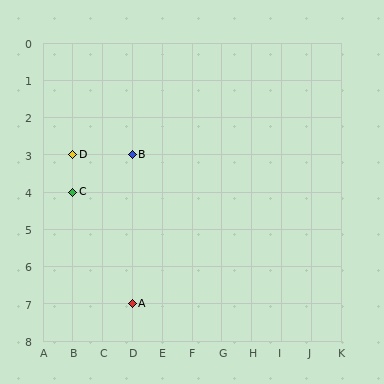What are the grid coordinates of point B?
Point B is at grid coordinates (D, 3).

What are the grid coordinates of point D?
Point D is at grid coordinates (B, 3).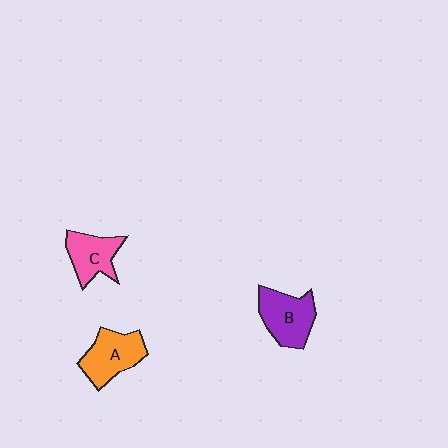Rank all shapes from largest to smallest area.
From largest to smallest: B (purple), A (orange), C (pink).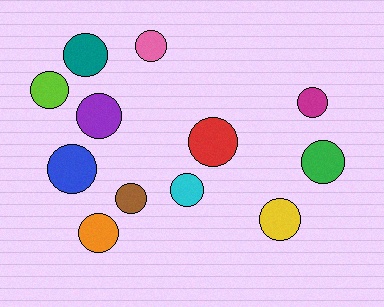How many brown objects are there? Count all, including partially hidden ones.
There is 1 brown object.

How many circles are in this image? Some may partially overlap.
There are 12 circles.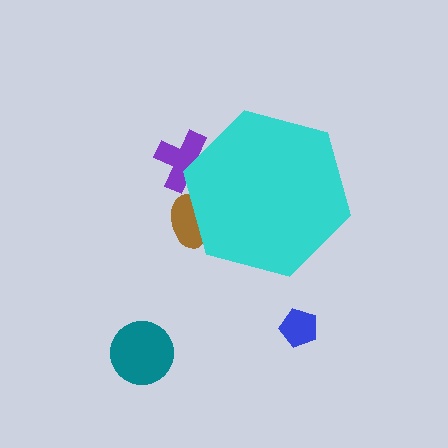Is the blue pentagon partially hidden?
No, the blue pentagon is fully visible.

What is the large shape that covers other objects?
A cyan hexagon.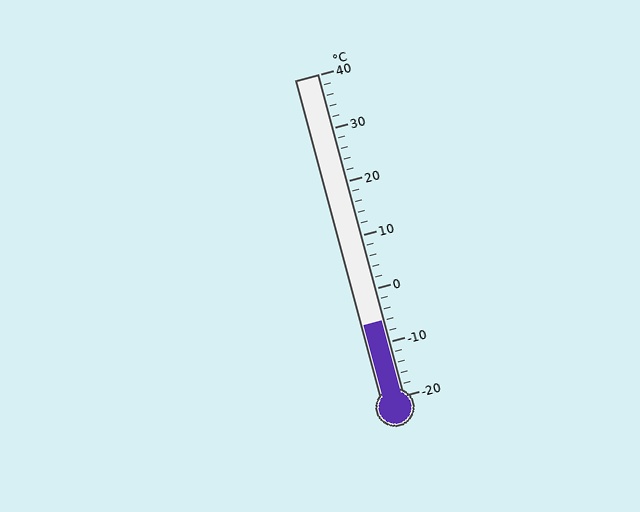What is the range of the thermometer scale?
The thermometer scale ranges from -20°C to 40°C.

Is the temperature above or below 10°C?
The temperature is below 10°C.